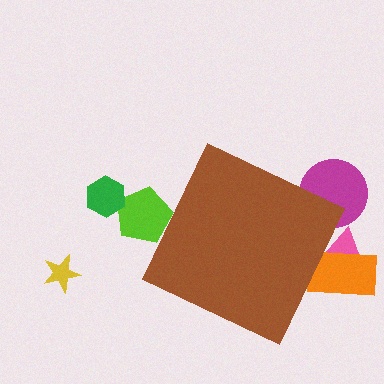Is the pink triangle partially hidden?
Yes, the pink triangle is partially hidden behind the brown diamond.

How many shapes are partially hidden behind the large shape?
4 shapes are partially hidden.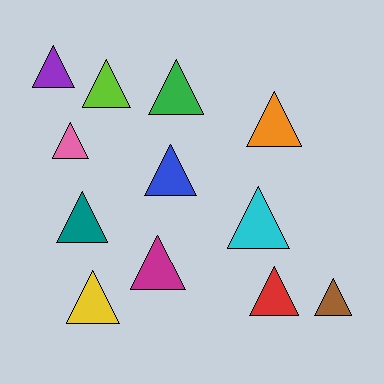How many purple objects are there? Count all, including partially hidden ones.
There is 1 purple object.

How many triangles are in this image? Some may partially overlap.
There are 12 triangles.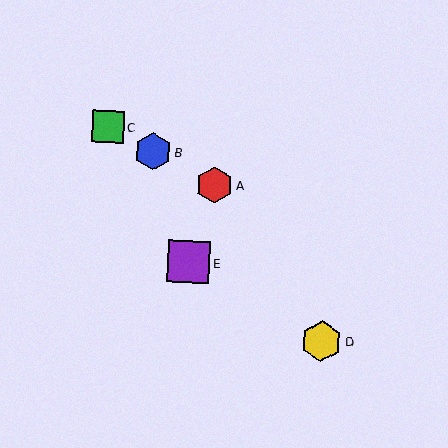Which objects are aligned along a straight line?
Objects A, B, C are aligned along a straight line.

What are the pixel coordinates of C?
Object C is at (108, 127).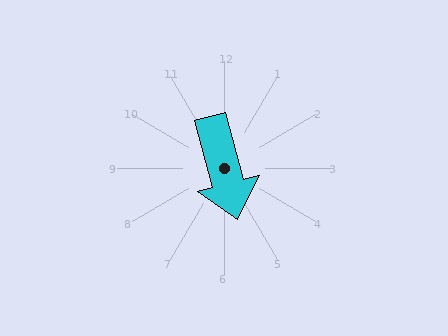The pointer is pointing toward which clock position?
Roughly 6 o'clock.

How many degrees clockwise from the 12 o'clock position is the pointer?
Approximately 165 degrees.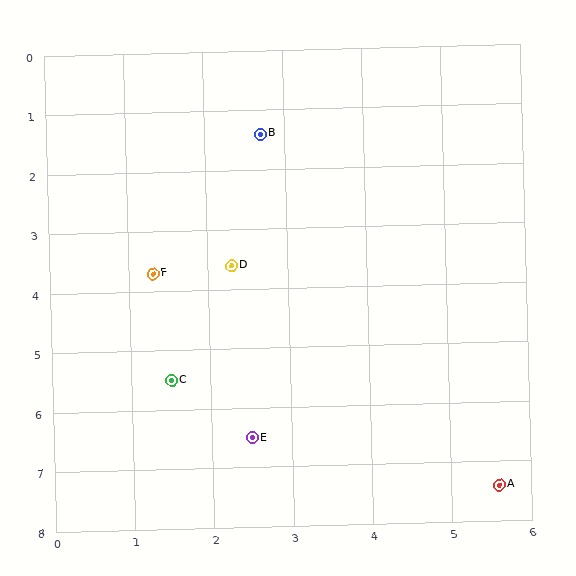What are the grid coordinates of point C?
Point C is at approximately (1.5, 5.5).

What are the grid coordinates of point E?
Point E is at approximately (2.5, 6.5).